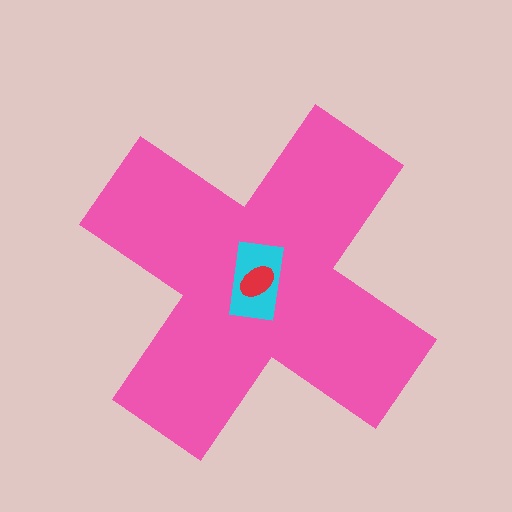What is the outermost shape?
The pink cross.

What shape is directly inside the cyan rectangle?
The red ellipse.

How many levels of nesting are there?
3.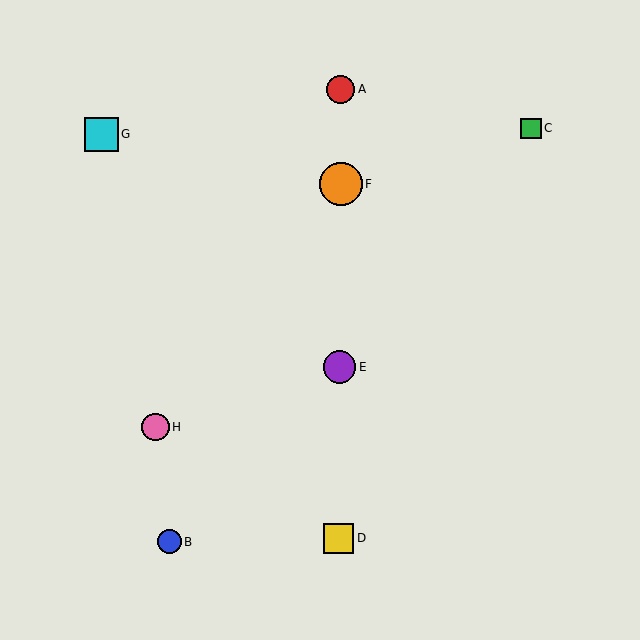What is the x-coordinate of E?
Object E is at x≈340.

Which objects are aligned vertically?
Objects A, D, E, F are aligned vertically.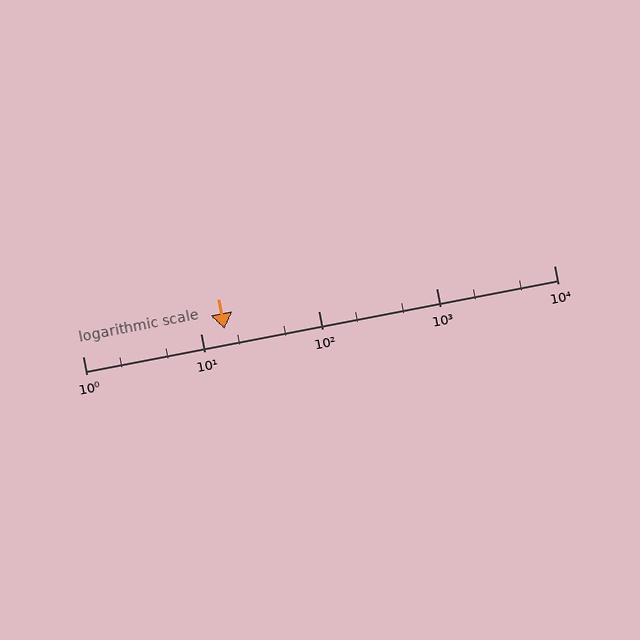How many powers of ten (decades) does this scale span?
The scale spans 4 decades, from 1 to 10000.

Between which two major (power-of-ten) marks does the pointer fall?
The pointer is between 10 and 100.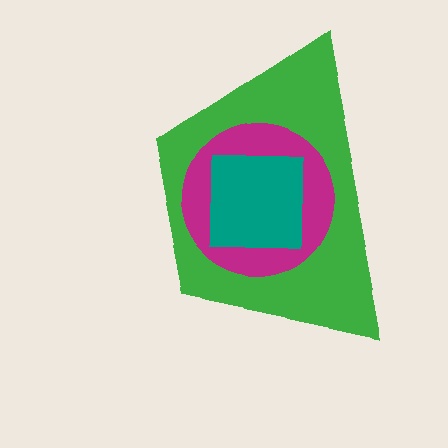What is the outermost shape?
The green trapezoid.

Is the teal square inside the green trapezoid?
Yes.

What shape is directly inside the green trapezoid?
The magenta circle.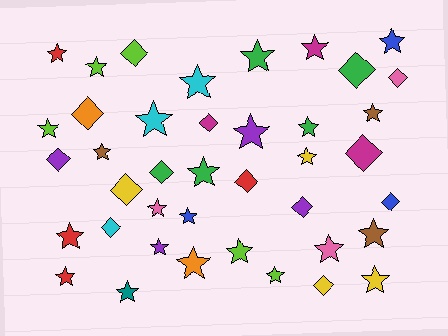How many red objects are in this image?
There are 4 red objects.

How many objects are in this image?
There are 40 objects.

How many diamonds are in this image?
There are 14 diamonds.